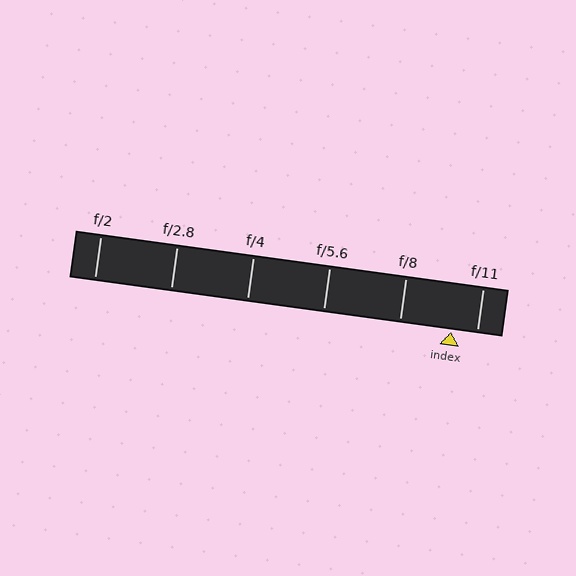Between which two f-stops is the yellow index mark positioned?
The index mark is between f/8 and f/11.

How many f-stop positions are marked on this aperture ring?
There are 6 f-stop positions marked.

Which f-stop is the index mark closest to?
The index mark is closest to f/11.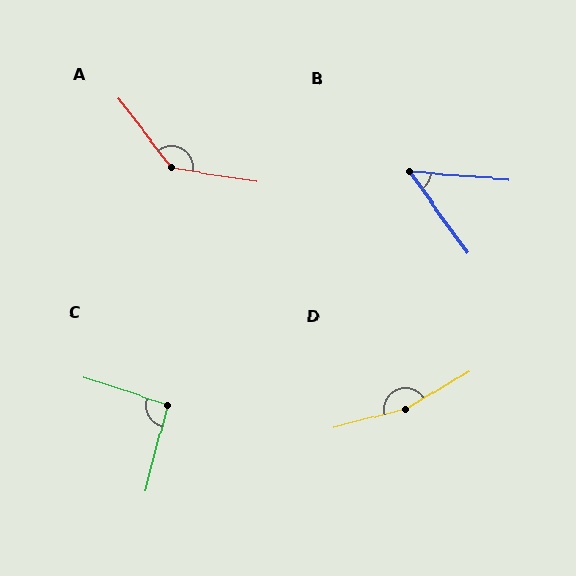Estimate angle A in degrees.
Approximately 137 degrees.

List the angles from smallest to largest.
B (50°), C (94°), A (137°), D (163°).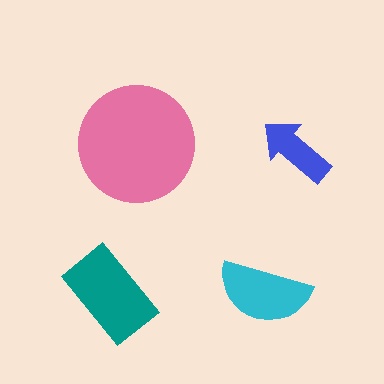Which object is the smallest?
The blue arrow.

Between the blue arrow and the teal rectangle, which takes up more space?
The teal rectangle.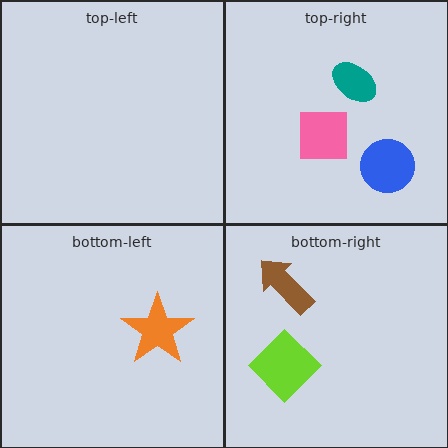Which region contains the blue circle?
The top-right region.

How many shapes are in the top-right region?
3.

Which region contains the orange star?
The bottom-left region.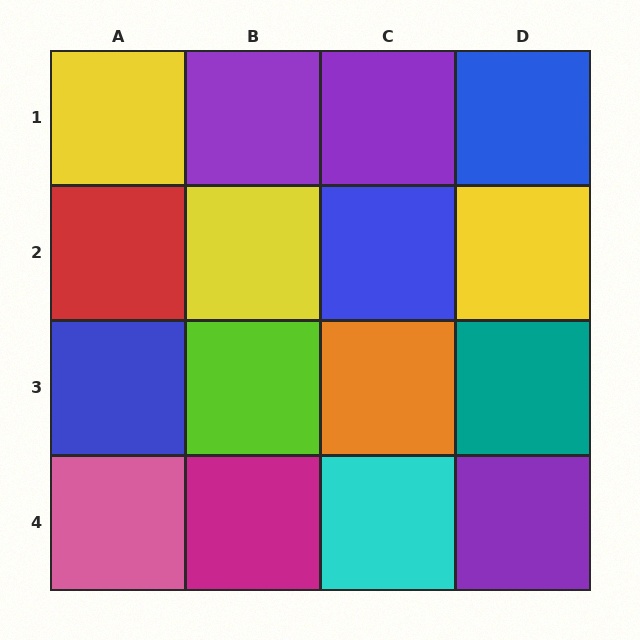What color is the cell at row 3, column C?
Orange.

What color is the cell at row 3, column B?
Lime.